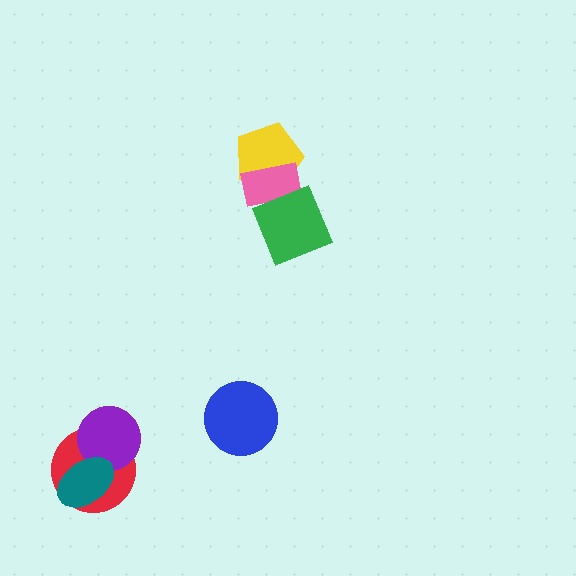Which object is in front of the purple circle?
The teal ellipse is in front of the purple circle.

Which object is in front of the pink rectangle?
The green diamond is in front of the pink rectangle.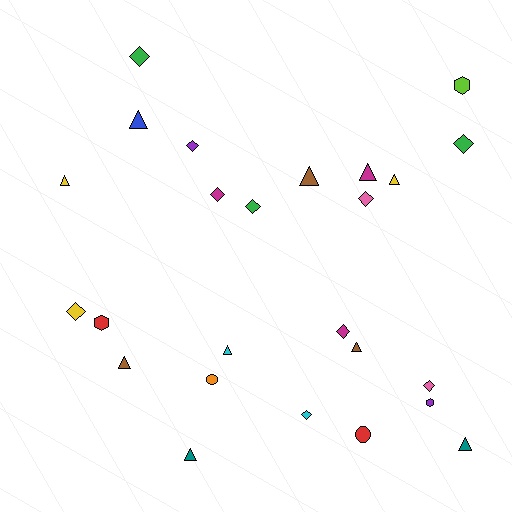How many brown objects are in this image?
There are 3 brown objects.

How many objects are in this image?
There are 25 objects.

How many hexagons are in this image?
There are 3 hexagons.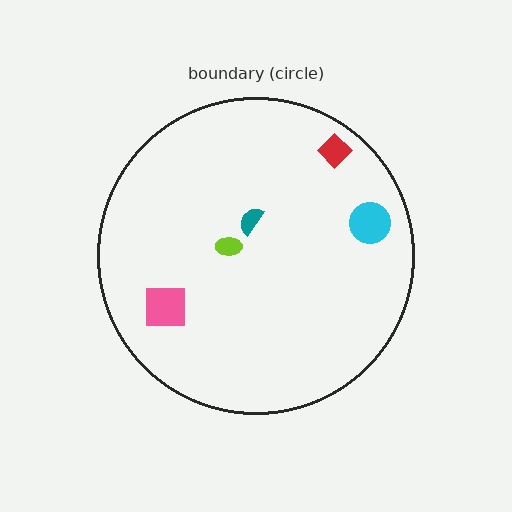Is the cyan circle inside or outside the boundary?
Inside.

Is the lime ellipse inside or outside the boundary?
Inside.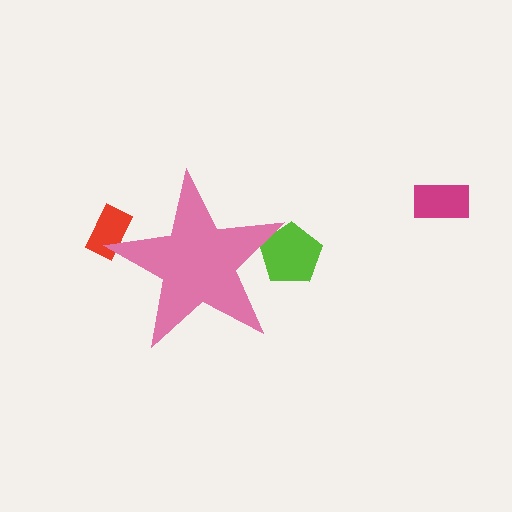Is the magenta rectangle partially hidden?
No, the magenta rectangle is fully visible.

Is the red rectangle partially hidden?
Yes, the red rectangle is partially hidden behind the pink star.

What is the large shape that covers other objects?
A pink star.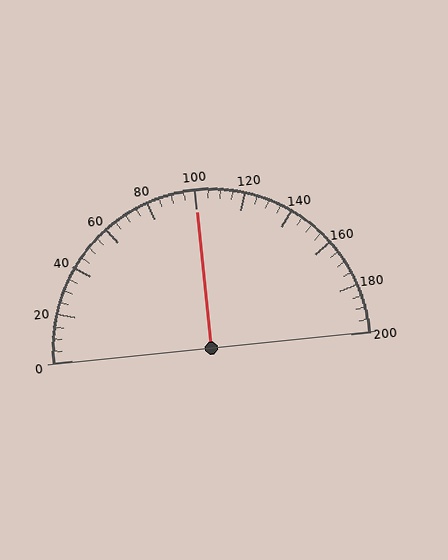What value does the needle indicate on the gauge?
The needle indicates approximately 100.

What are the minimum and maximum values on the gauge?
The gauge ranges from 0 to 200.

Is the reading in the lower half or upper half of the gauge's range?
The reading is in the upper half of the range (0 to 200).